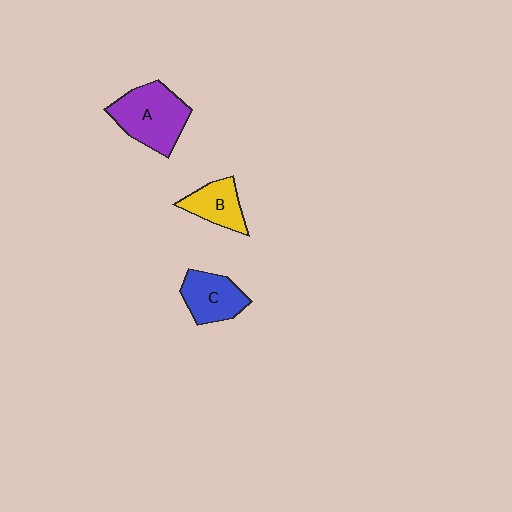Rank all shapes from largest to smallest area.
From largest to smallest: A (purple), C (blue), B (yellow).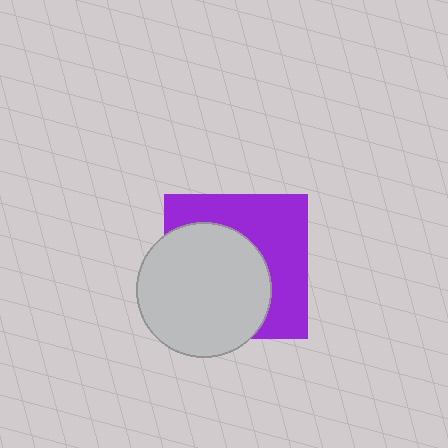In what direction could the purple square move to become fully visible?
The purple square could move toward the upper-right. That would shift it out from behind the light gray circle entirely.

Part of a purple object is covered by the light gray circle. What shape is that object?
It is a square.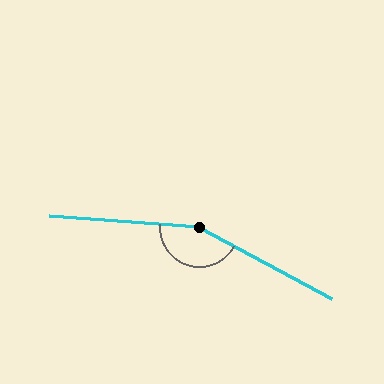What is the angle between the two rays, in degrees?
Approximately 156 degrees.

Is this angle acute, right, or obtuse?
It is obtuse.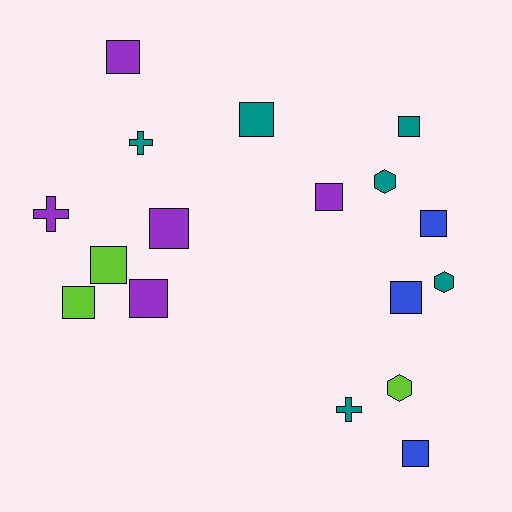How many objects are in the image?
There are 17 objects.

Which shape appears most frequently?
Square, with 11 objects.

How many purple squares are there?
There are 4 purple squares.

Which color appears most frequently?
Teal, with 6 objects.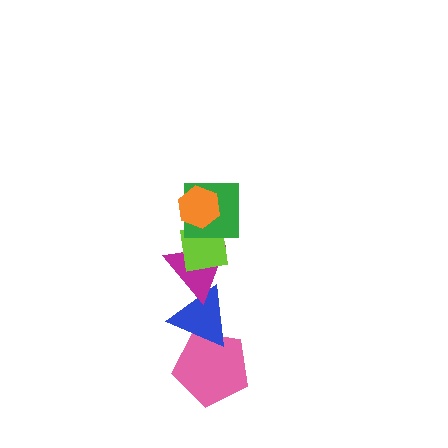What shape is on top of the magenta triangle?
The lime square is on top of the magenta triangle.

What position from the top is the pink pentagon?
The pink pentagon is 6th from the top.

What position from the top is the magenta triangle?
The magenta triangle is 4th from the top.